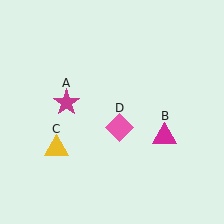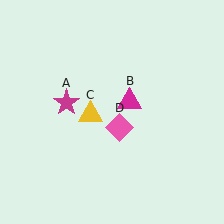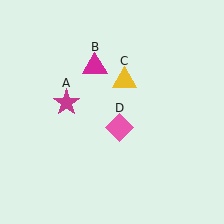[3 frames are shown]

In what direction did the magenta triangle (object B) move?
The magenta triangle (object B) moved up and to the left.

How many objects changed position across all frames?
2 objects changed position: magenta triangle (object B), yellow triangle (object C).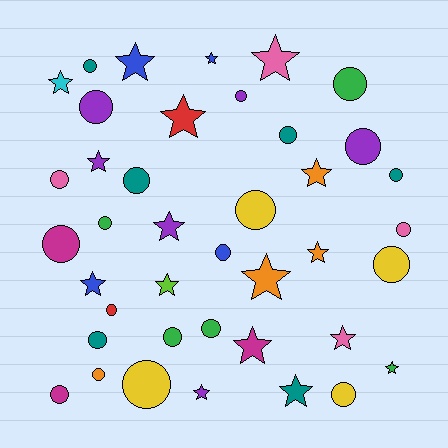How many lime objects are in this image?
There is 1 lime object.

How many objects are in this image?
There are 40 objects.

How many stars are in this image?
There are 17 stars.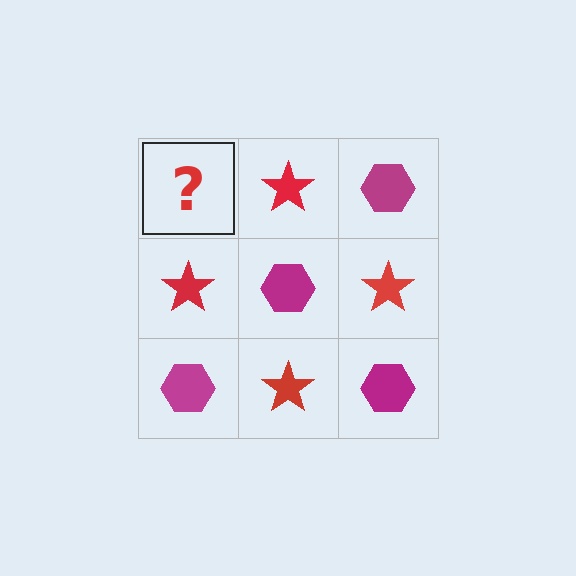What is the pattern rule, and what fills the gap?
The rule is that it alternates magenta hexagon and red star in a checkerboard pattern. The gap should be filled with a magenta hexagon.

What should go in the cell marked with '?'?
The missing cell should contain a magenta hexagon.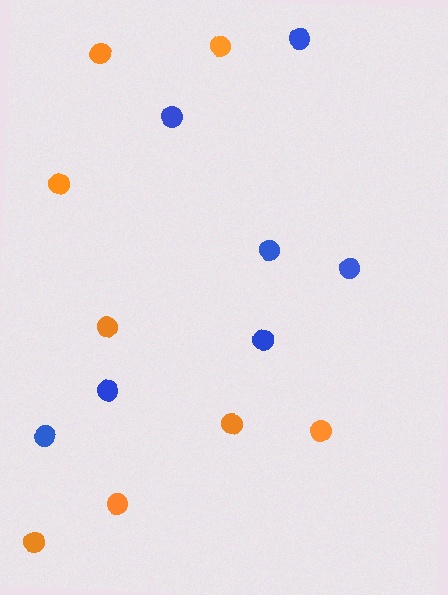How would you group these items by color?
There are 2 groups: one group of orange circles (8) and one group of blue circles (7).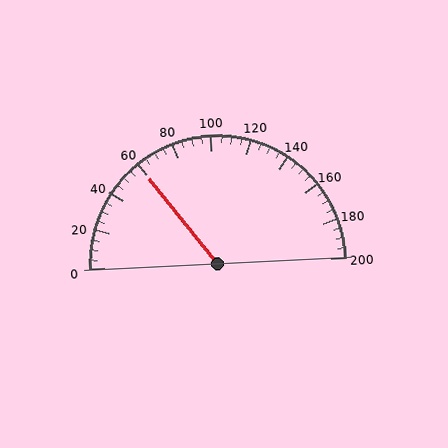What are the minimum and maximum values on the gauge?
The gauge ranges from 0 to 200.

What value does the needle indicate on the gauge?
The needle indicates approximately 60.